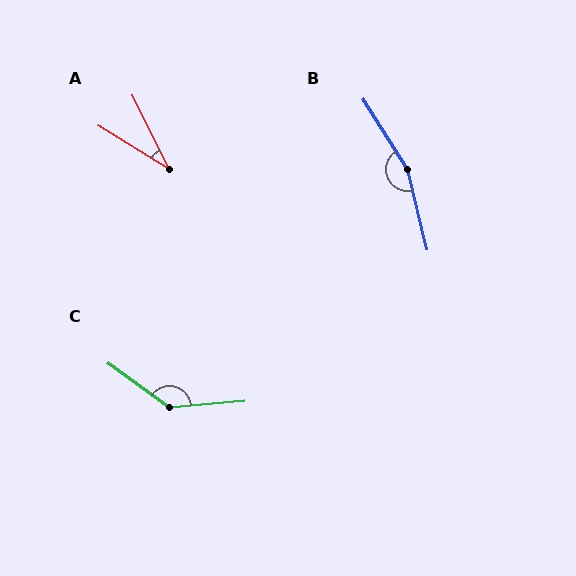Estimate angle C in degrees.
Approximately 140 degrees.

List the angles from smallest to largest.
A (32°), C (140°), B (161°).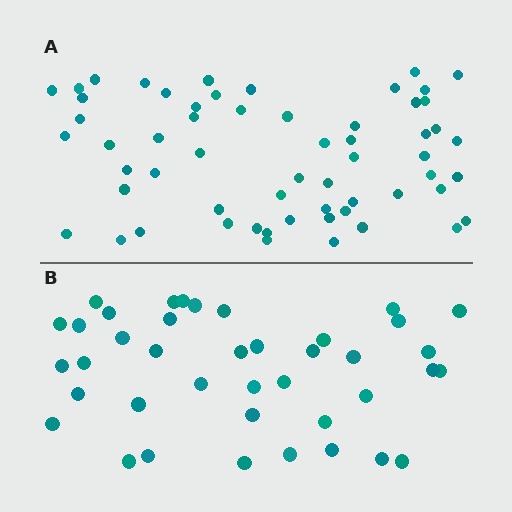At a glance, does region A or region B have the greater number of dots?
Region A (the top region) has more dots.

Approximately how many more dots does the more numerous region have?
Region A has approximately 20 more dots than region B.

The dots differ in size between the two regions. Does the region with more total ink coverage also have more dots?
No. Region B has more total ink coverage because its dots are larger, but region A actually contains more individual dots. Total area can be misleading — the number of items is what matters here.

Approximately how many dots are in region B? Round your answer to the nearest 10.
About 40 dots.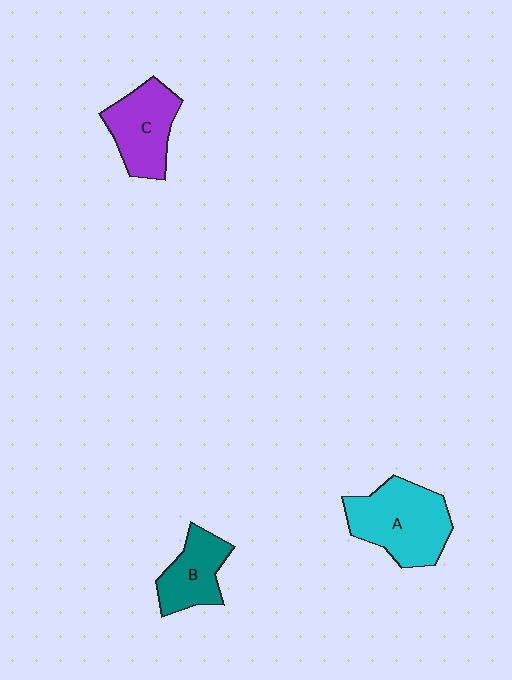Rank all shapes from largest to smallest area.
From largest to smallest: A (cyan), C (purple), B (teal).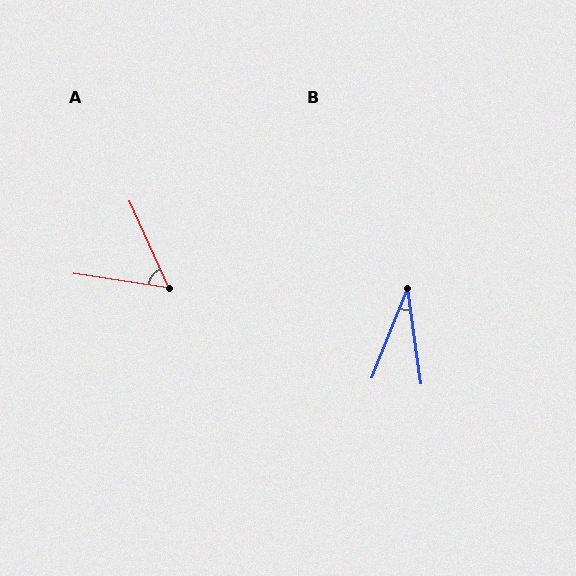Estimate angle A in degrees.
Approximately 57 degrees.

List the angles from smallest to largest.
B (30°), A (57°).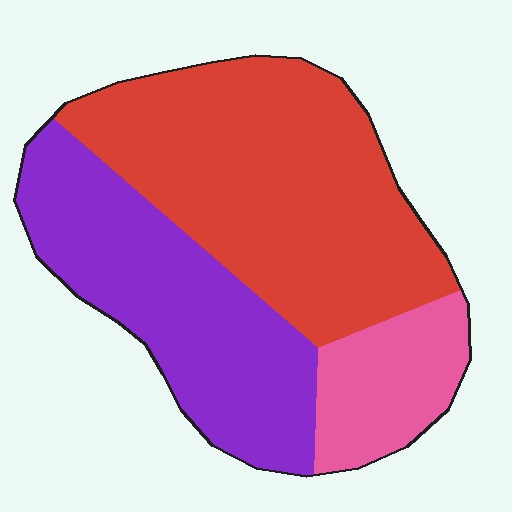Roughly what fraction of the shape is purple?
Purple takes up about three eighths (3/8) of the shape.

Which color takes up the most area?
Red, at roughly 50%.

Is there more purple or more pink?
Purple.